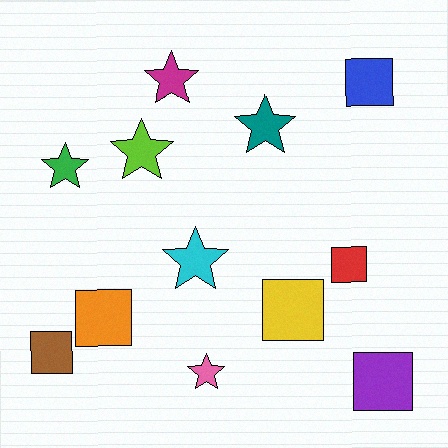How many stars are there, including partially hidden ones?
There are 6 stars.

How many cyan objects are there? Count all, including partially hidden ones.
There is 1 cyan object.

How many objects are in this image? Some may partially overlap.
There are 12 objects.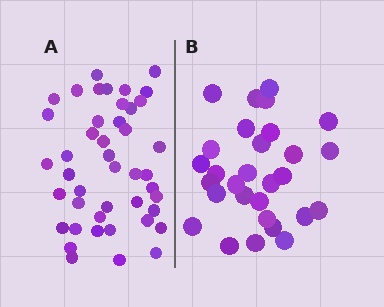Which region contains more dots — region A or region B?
Region A (the left region) has more dots.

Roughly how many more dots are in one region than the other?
Region A has approximately 15 more dots than region B.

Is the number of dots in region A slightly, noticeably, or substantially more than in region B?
Region A has substantially more. The ratio is roughly 1.5 to 1.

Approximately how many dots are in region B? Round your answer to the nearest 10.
About 30 dots. (The exact count is 29, which rounds to 30.)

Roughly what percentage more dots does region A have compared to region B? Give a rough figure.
About 50% more.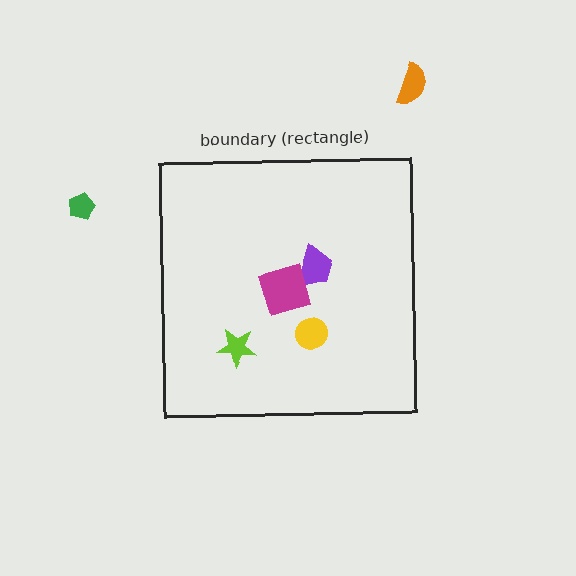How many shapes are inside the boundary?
4 inside, 2 outside.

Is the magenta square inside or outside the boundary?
Inside.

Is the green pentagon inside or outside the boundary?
Outside.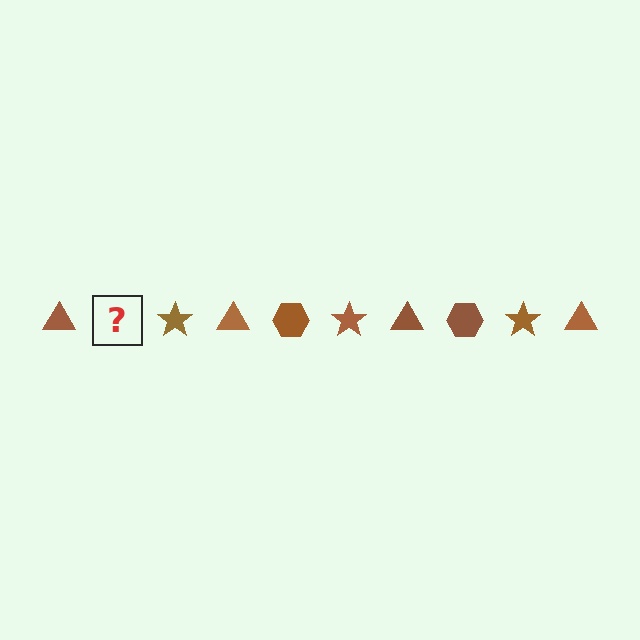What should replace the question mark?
The question mark should be replaced with a brown hexagon.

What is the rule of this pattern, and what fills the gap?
The rule is that the pattern cycles through triangle, hexagon, star shapes in brown. The gap should be filled with a brown hexagon.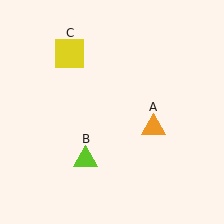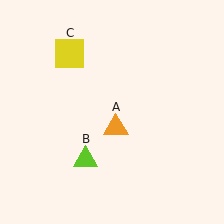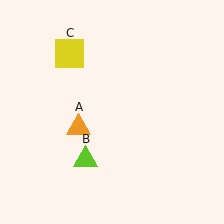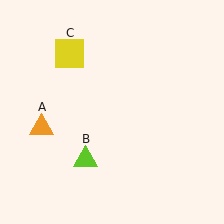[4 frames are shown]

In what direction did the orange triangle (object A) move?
The orange triangle (object A) moved left.